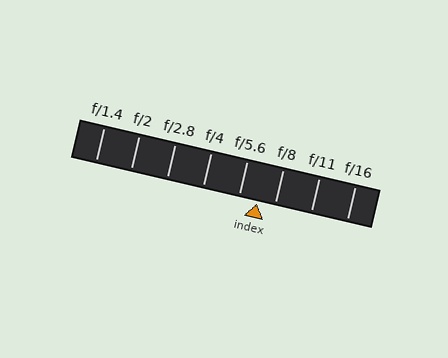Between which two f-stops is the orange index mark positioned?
The index mark is between f/5.6 and f/8.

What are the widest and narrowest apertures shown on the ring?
The widest aperture shown is f/1.4 and the narrowest is f/16.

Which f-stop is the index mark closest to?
The index mark is closest to f/8.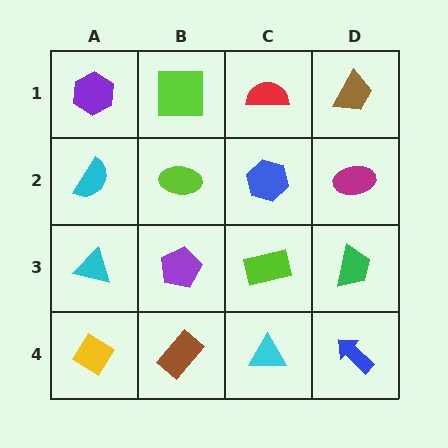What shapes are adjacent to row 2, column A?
A purple hexagon (row 1, column A), a cyan triangle (row 3, column A), a lime ellipse (row 2, column B).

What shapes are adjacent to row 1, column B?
A lime ellipse (row 2, column B), a purple hexagon (row 1, column A), a red semicircle (row 1, column C).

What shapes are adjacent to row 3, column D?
A magenta ellipse (row 2, column D), a blue arrow (row 4, column D), a lime rectangle (row 3, column C).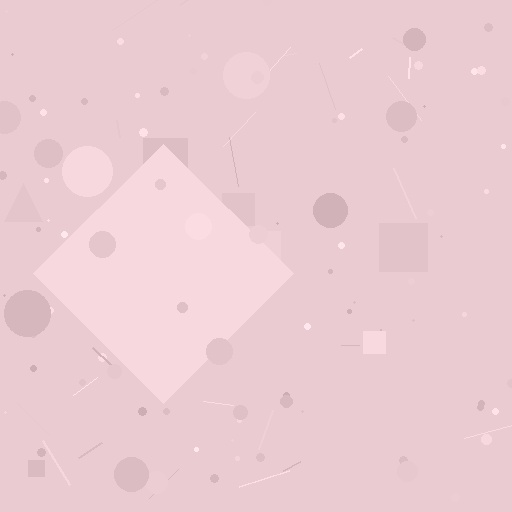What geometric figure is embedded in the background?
A diamond is embedded in the background.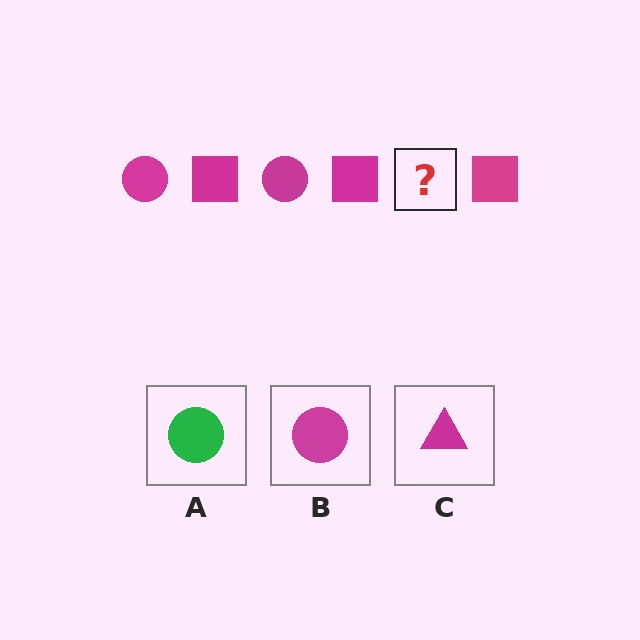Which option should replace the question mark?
Option B.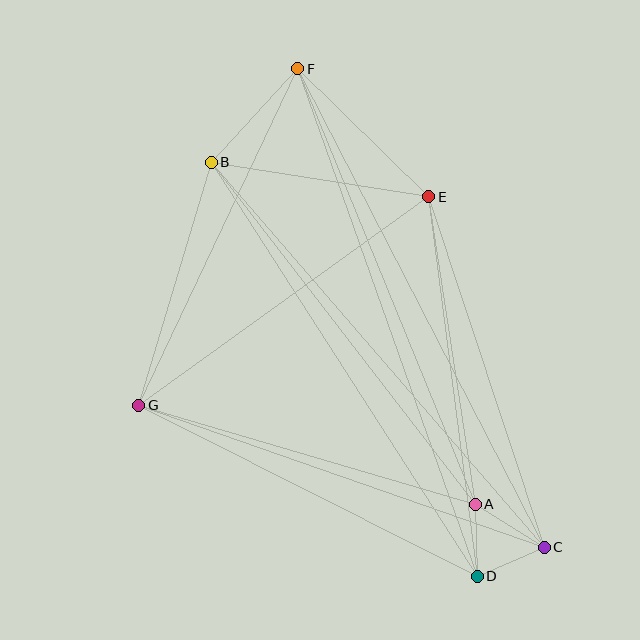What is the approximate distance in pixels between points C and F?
The distance between C and F is approximately 539 pixels.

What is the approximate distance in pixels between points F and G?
The distance between F and G is approximately 372 pixels.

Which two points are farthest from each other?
Points D and F are farthest from each other.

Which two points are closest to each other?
Points A and D are closest to each other.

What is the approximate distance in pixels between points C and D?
The distance between C and D is approximately 73 pixels.